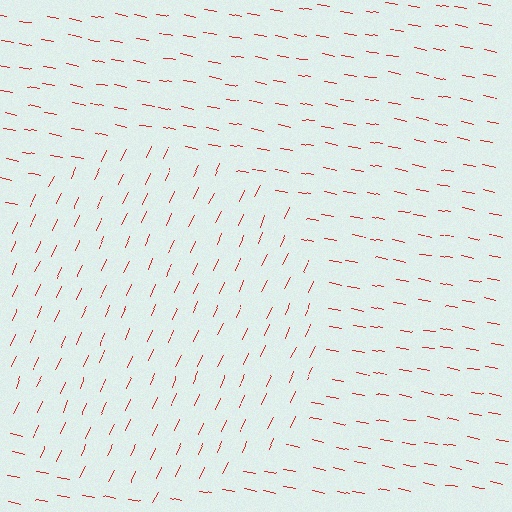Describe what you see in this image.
The image is filled with small red line segments. A circle region in the image has lines oriented differently from the surrounding lines, creating a visible texture boundary.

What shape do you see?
I see a circle.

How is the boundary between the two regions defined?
The boundary is defined purely by a change in line orientation (approximately 76 degrees difference). All lines are the same color and thickness.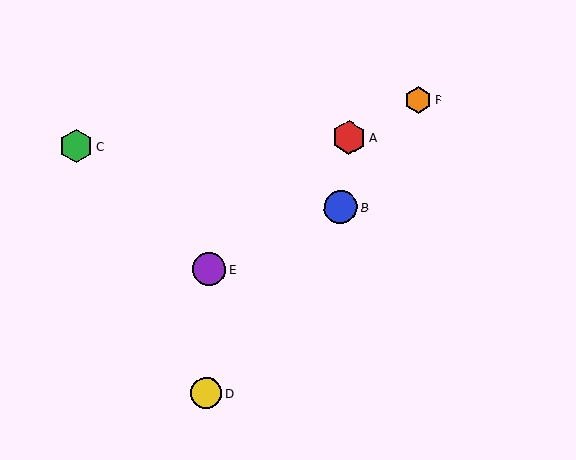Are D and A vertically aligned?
No, D is at x≈206 and A is at x≈349.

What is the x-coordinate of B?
Object B is at x≈341.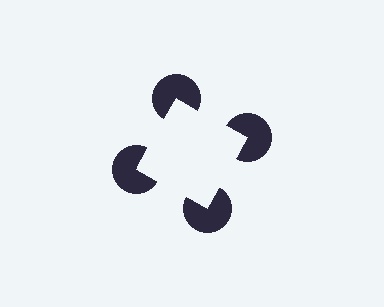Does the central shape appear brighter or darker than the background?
It typically appears slightly brighter than the background, even though no actual brightness change is drawn.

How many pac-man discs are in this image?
There are 4 — one at each vertex of the illusory square.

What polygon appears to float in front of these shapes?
An illusory square — its edges are inferred from the aligned wedge cuts in the pac-man discs, not physically drawn.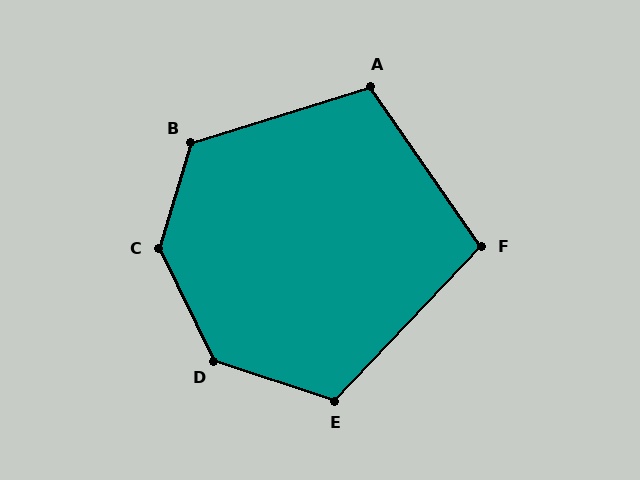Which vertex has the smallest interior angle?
F, at approximately 102 degrees.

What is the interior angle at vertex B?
Approximately 124 degrees (obtuse).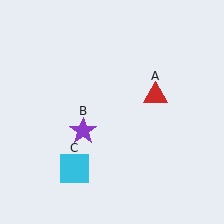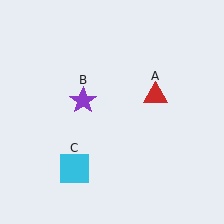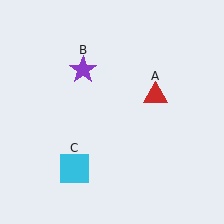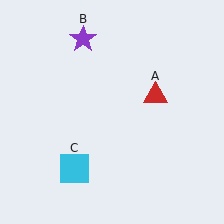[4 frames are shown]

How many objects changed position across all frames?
1 object changed position: purple star (object B).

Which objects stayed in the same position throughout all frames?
Red triangle (object A) and cyan square (object C) remained stationary.